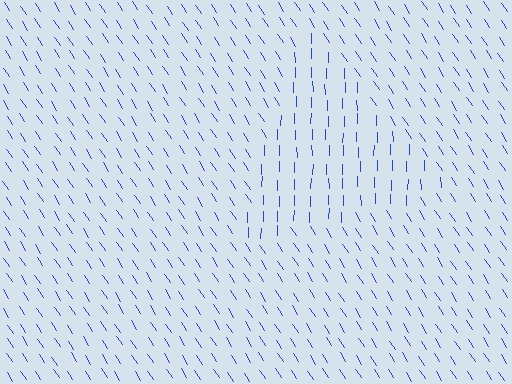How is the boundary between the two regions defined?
The boundary is defined purely by a change in line orientation (approximately 33 degrees difference). All lines are the same color and thickness.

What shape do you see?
I see a triangle.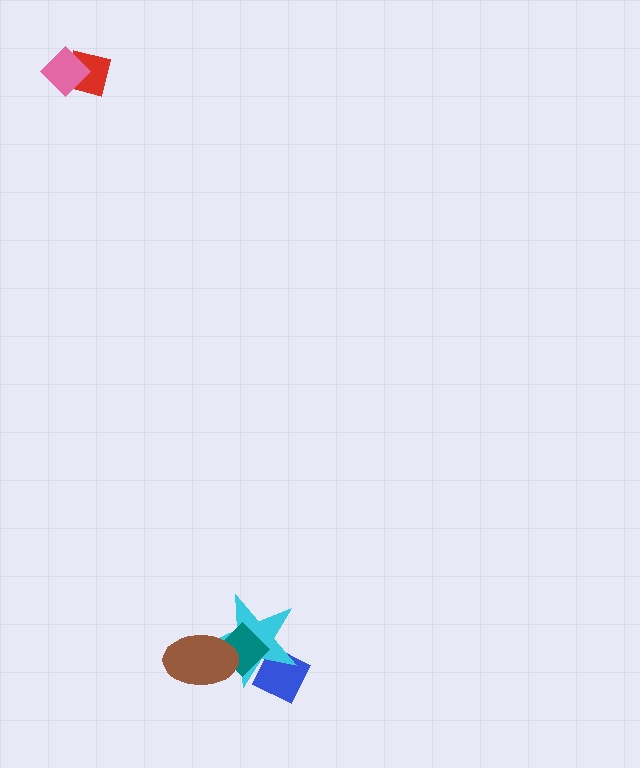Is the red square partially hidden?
Yes, it is partially covered by another shape.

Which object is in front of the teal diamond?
The brown ellipse is in front of the teal diamond.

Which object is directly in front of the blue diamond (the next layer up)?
The cyan star is directly in front of the blue diamond.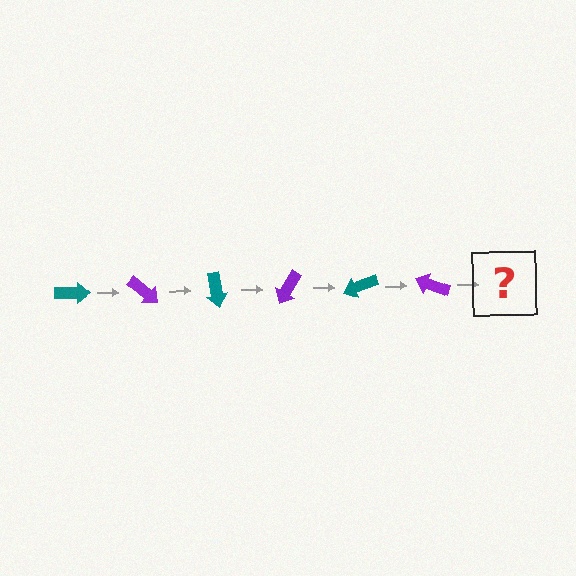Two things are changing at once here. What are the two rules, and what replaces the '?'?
The two rules are that it rotates 40 degrees each step and the color cycles through teal and purple. The '?' should be a teal arrow, rotated 240 degrees from the start.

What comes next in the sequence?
The next element should be a teal arrow, rotated 240 degrees from the start.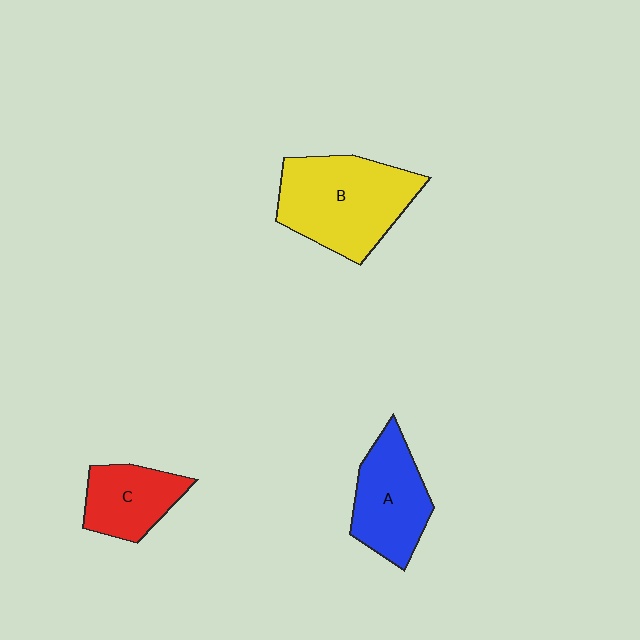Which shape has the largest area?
Shape B (yellow).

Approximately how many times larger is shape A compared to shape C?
Approximately 1.3 times.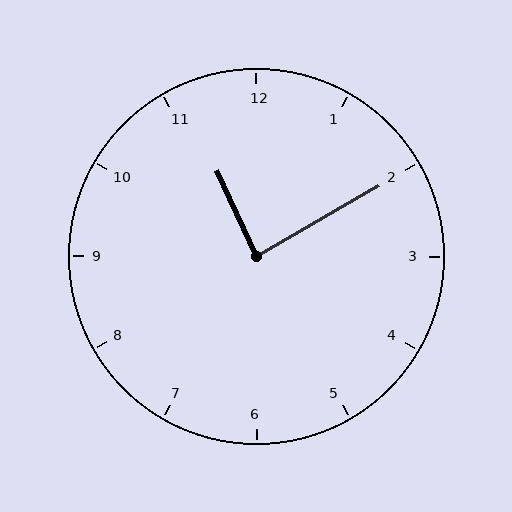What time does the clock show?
11:10.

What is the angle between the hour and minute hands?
Approximately 85 degrees.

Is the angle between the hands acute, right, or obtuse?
It is right.